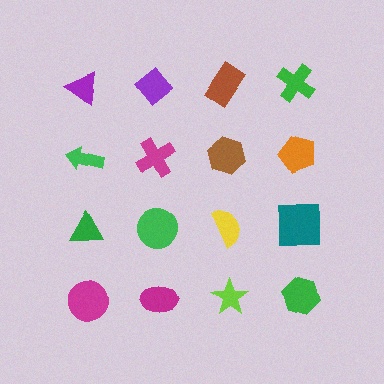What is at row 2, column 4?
An orange pentagon.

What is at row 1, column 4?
A green cross.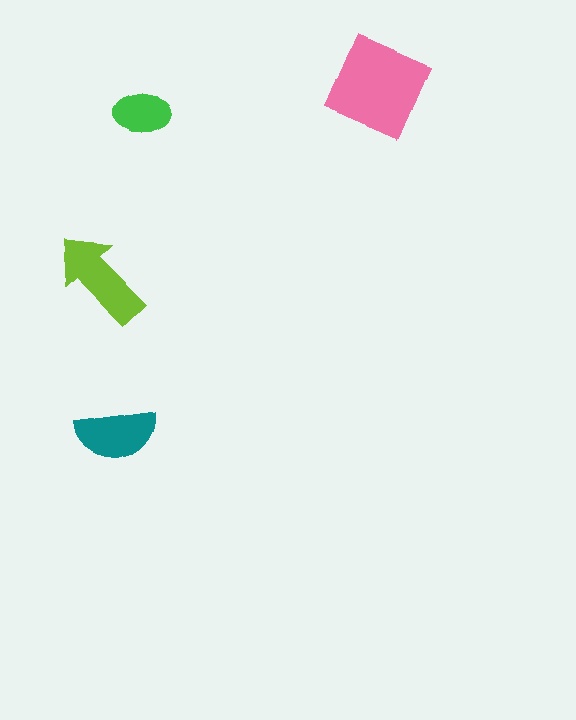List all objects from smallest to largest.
The green ellipse, the teal semicircle, the lime arrow, the pink diamond.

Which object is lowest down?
The teal semicircle is bottommost.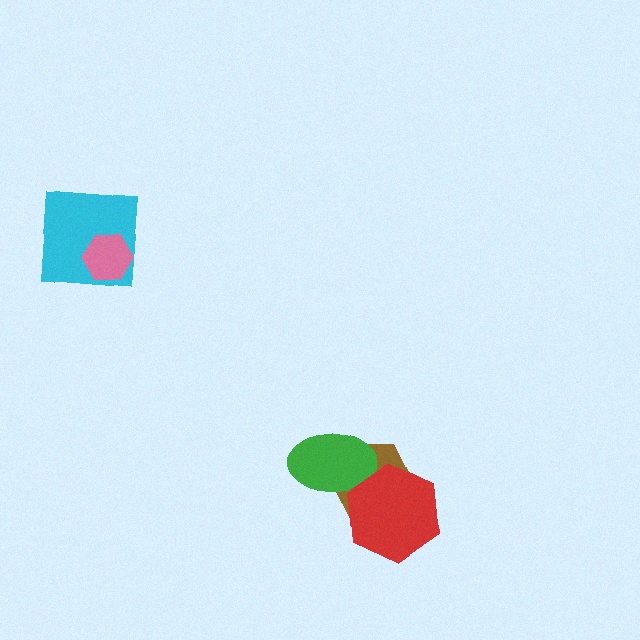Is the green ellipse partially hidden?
Yes, it is partially covered by another shape.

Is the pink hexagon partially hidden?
No, no other shape covers it.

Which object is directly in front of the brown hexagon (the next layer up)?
The green ellipse is directly in front of the brown hexagon.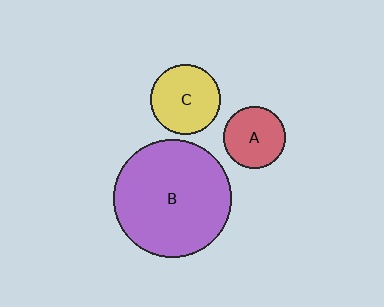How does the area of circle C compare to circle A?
Approximately 1.3 times.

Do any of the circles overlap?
No, none of the circles overlap.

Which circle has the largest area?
Circle B (purple).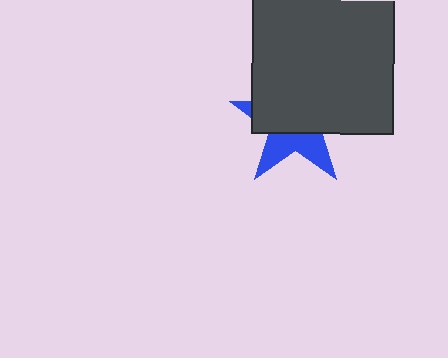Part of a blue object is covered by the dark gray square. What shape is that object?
It is a star.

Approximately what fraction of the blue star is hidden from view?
Roughly 62% of the blue star is hidden behind the dark gray square.